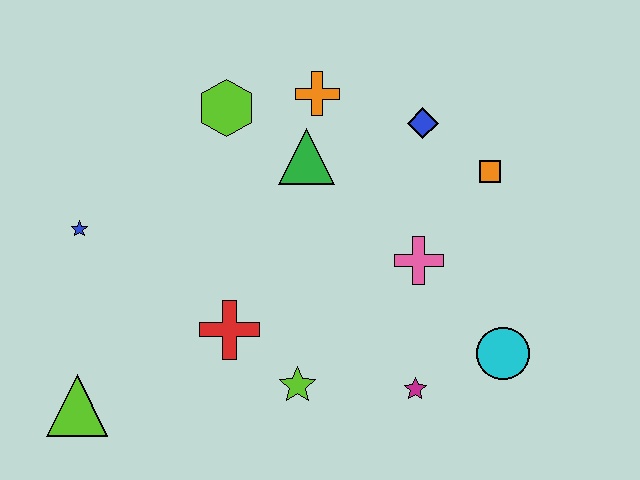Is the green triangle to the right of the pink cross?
No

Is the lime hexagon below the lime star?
No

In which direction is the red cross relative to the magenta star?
The red cross is to the left of the magenta star.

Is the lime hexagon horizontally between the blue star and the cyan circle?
Yes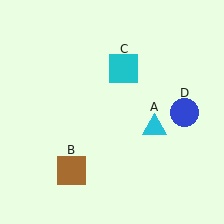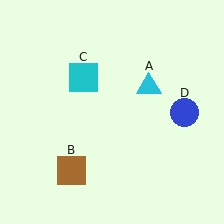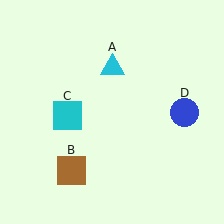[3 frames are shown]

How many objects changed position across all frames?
2 objects changed position: cyan triangle (object A), cyan square (object C).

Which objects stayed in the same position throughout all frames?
Brown square (object B) and blue circle (object D) remained stationary.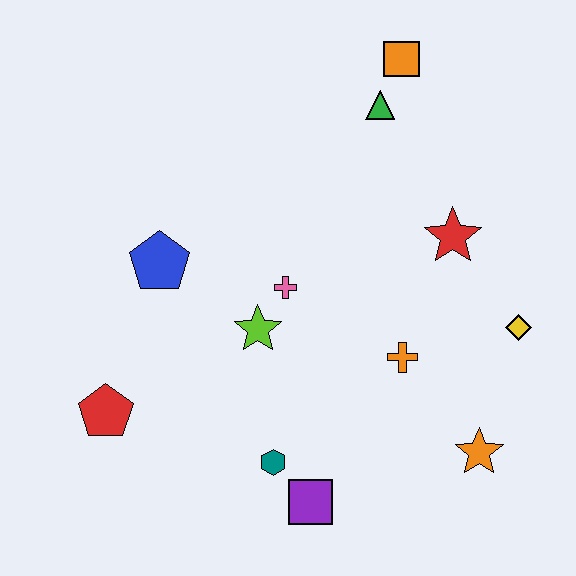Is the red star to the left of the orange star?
Yes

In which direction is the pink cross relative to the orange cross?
The pink cross is to the left of the orange cross.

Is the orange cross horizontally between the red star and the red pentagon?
Yes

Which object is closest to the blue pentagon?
The lime star is closest to the blue pentagon.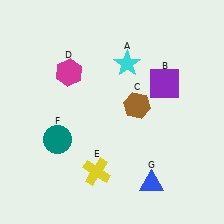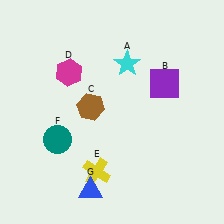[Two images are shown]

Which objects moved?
The objects that moved are: the brown hexagon (C), the blue triangle (G).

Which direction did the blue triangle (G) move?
The blue triangle (G) moved left.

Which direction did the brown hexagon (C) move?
The brown hexagon (C) moved left.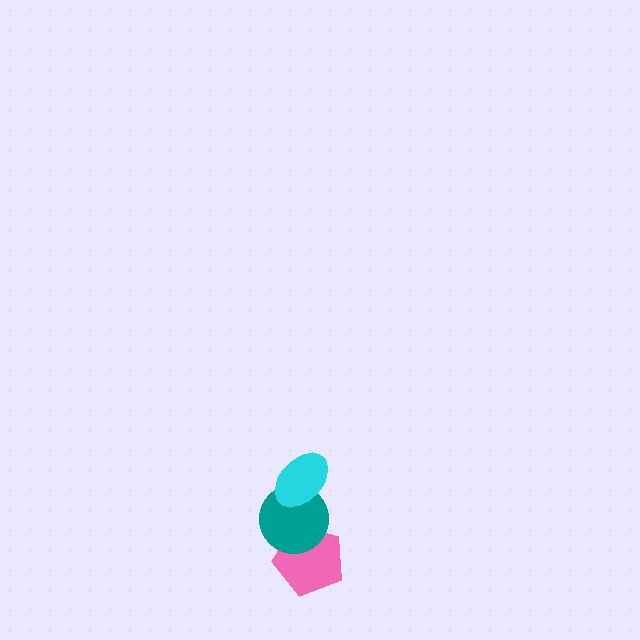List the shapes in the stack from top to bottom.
From top to bottom: the cyan ellipse, the teal circle, the pink pentagon.